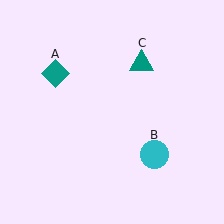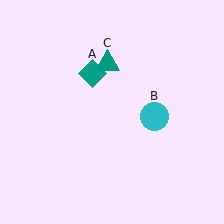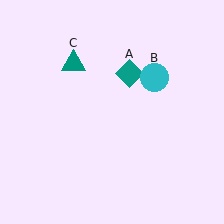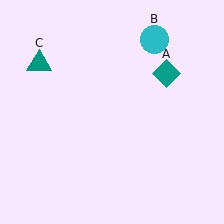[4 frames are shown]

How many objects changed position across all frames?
3 objects changed position: teal diamond (object A), cyan circle (object B), teal triangle (object C).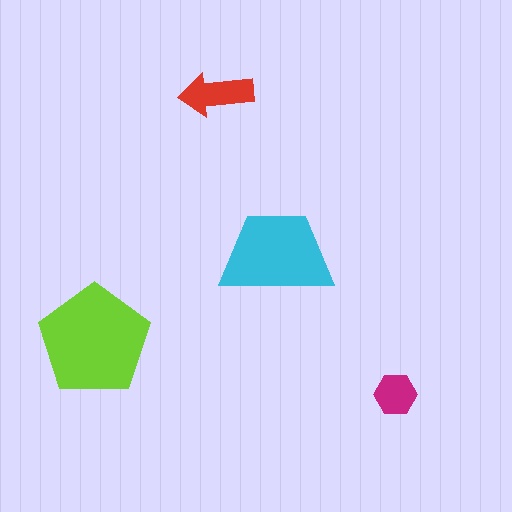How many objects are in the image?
There are 4 objects in the image.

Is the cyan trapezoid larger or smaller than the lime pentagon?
Smaller.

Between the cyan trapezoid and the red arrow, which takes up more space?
The cyan trapezoid.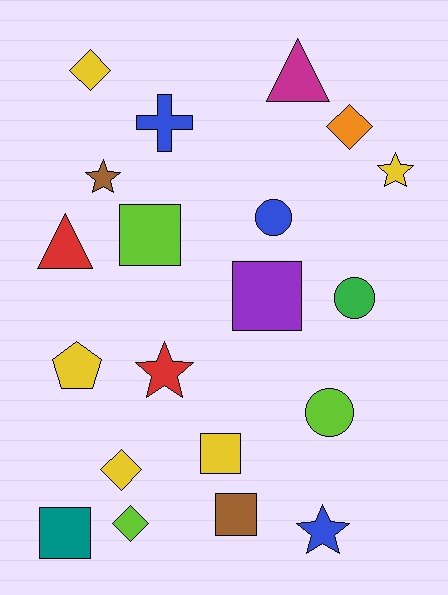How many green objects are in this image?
There is 1 green object.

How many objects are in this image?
There are 20 objects.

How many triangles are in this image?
There are 2 triangles.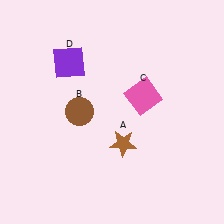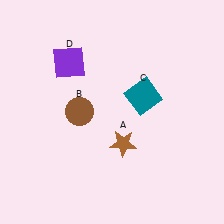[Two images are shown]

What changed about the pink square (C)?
In Image 1, C is pink. In Image 2, it changed to teal.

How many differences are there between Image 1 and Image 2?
There is 1 difference between the two images.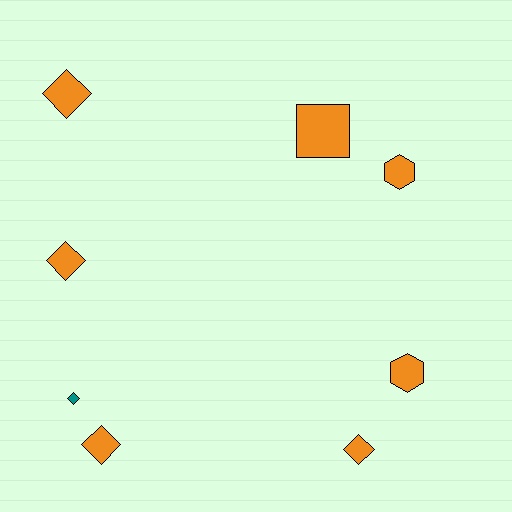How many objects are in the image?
There are 8 objects.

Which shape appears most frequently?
Diamond, with 5 objects.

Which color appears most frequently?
Orange, with 7 objects.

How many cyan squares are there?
There are no cyan squares.